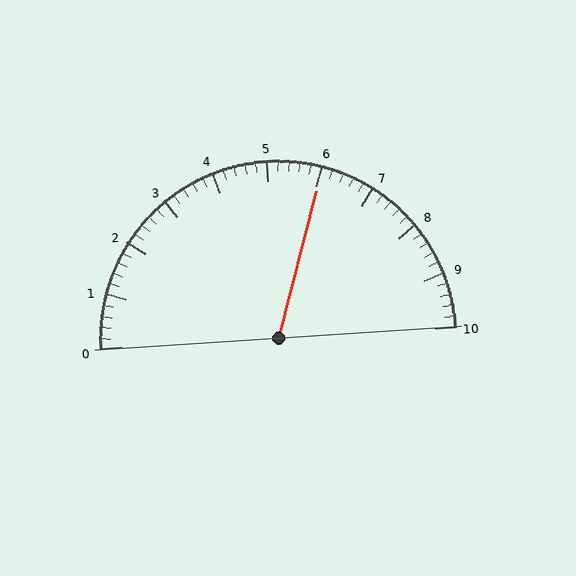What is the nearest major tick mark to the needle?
The nearest major tick mark is 6.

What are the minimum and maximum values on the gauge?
The gauge ranges from 0 to 10.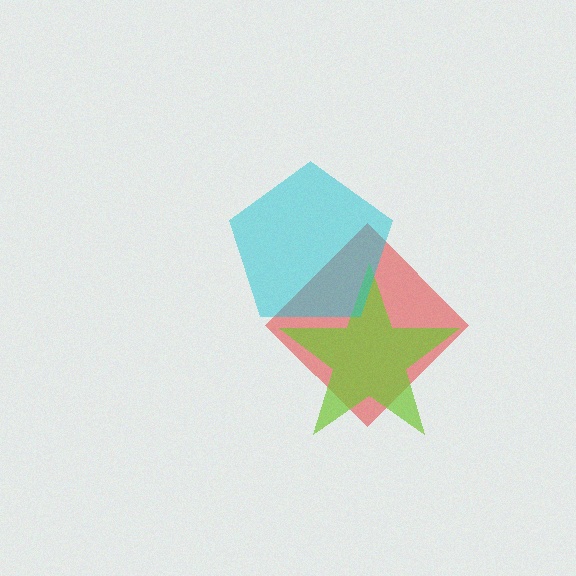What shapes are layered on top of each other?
The layered shapes are: a red diamond, a lime star, a cyan pentagon.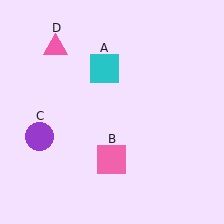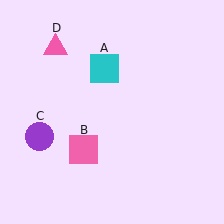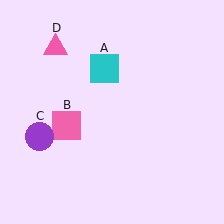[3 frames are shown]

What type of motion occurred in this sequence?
The pink square (object B) rotated clockwise around the center of the scene.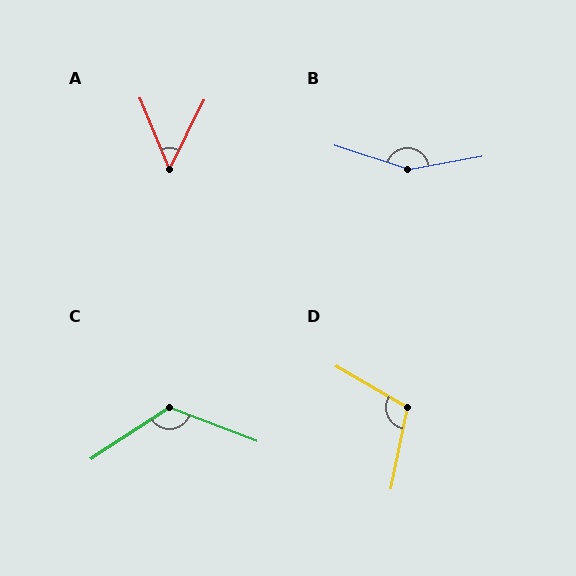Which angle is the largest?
B, at approximately 152 degrees.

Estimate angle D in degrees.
Approximately 108 degrees.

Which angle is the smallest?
A, at approximately 49 degrees.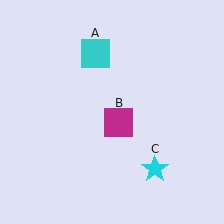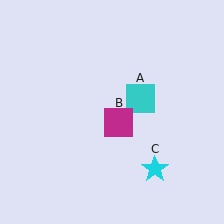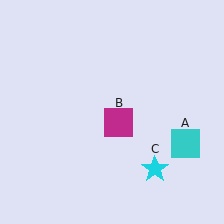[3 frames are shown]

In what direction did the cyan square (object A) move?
The cyan square (object A) moved down and to the right.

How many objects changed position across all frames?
1 object changed position: cyan square (object A).